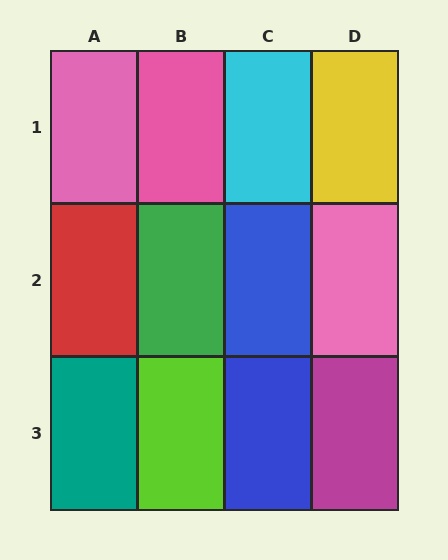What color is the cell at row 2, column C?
Blue.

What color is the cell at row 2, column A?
Red.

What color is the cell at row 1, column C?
Cyan.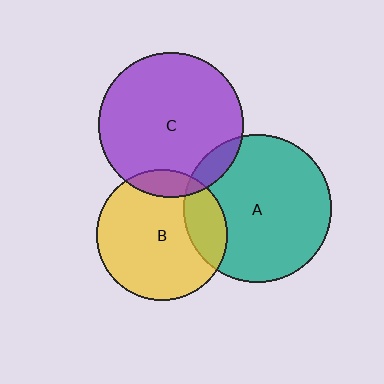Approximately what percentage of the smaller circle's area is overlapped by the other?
Approximately 20%.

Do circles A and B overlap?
Yes.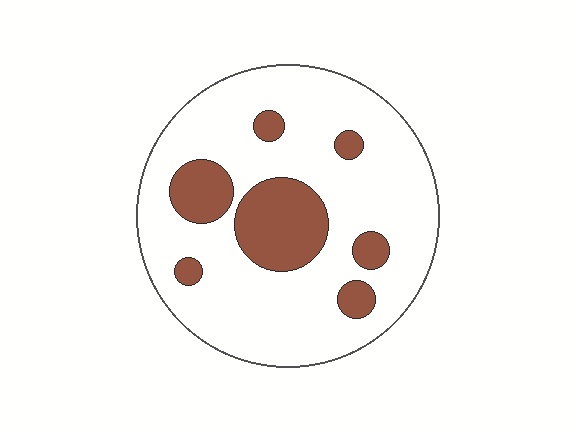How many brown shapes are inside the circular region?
7.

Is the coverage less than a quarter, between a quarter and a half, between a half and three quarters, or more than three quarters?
Less than a quarter.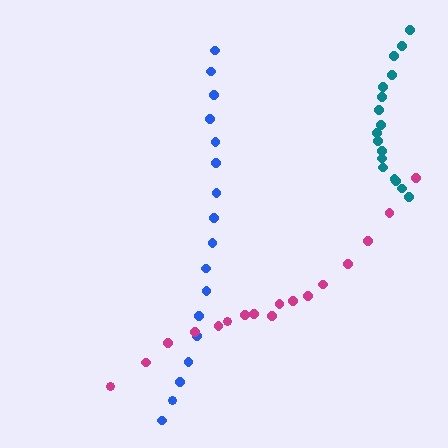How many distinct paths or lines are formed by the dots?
There are 3 distinct paths.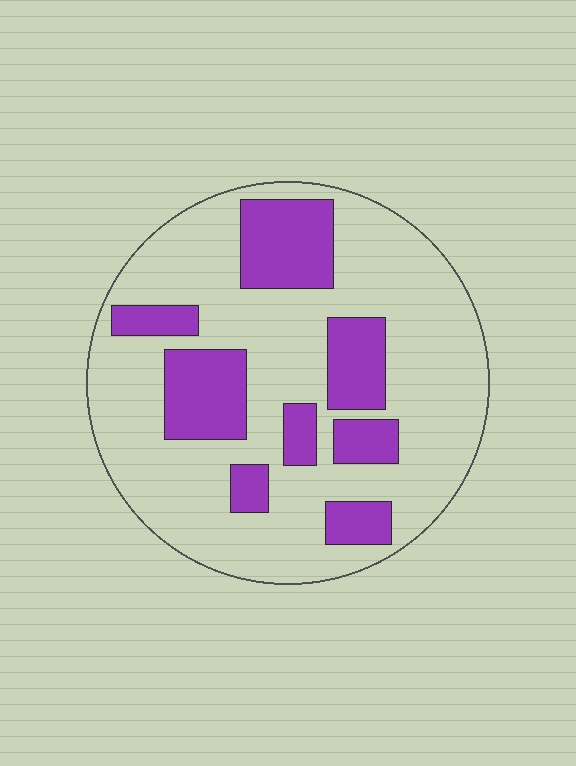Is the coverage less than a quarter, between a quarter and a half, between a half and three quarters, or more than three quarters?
Between a quarter and a half.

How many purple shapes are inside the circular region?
8.